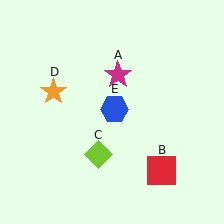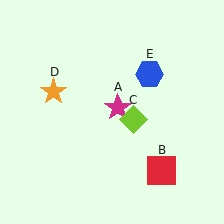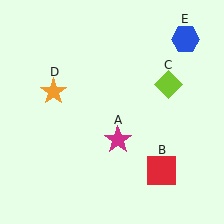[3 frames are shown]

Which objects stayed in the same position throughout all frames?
Red square (object B) and orange star (object D) remained stationary.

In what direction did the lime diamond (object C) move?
The lime diamond (object C) moved up and to the right.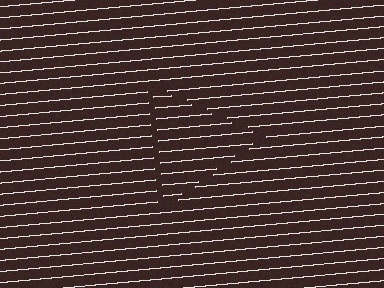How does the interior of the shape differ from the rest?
The interior of the shape contains the same grating, shifted by half a period — the contour is defined by the phase discontinuity where line-ends from the inner and outer gratings abut.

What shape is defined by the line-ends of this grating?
An illusory triangle. The interior of the shape contains the same grating, shifted by half a period — the contour is defined by the phase discontinuity where line-ends from the inner and outer gratings abut.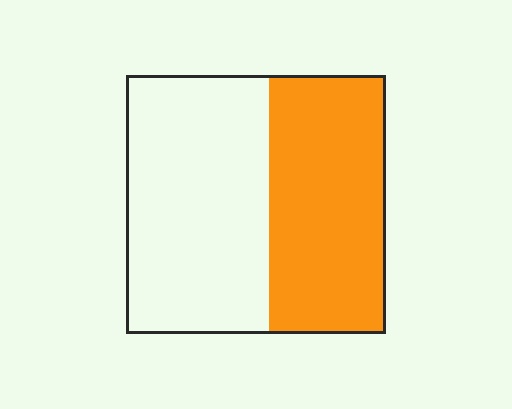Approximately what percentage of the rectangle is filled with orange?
Approximately 45%.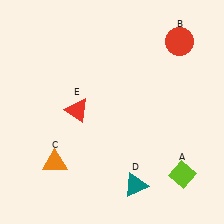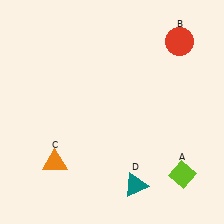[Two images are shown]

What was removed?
The red triangle (E) was removed in Image 2.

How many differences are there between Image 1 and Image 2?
There is 1 difference between the two images.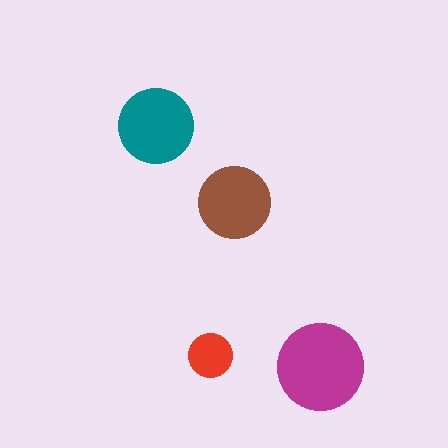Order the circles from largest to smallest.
the magenta one, the teal one, the brown one, the red one.